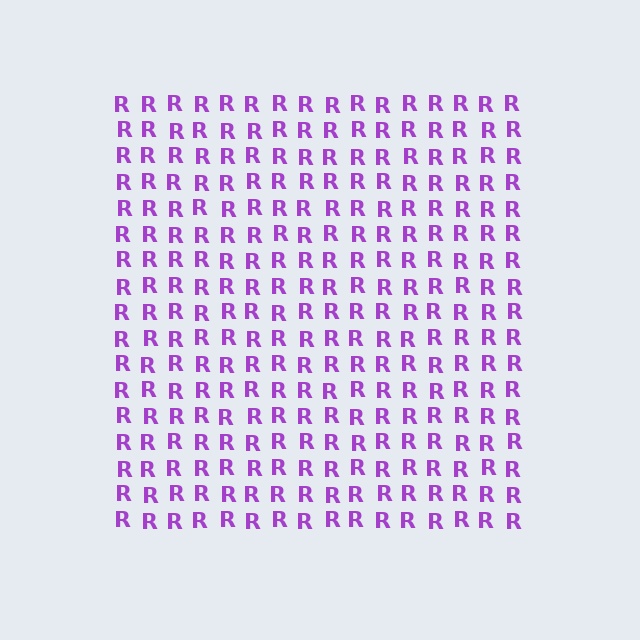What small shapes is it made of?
It is made of small letter R's.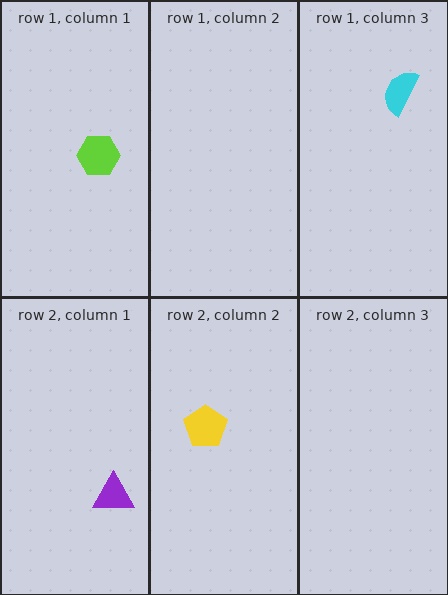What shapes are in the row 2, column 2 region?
The yellow pentagon.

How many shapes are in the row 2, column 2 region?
1.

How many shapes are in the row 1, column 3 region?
1.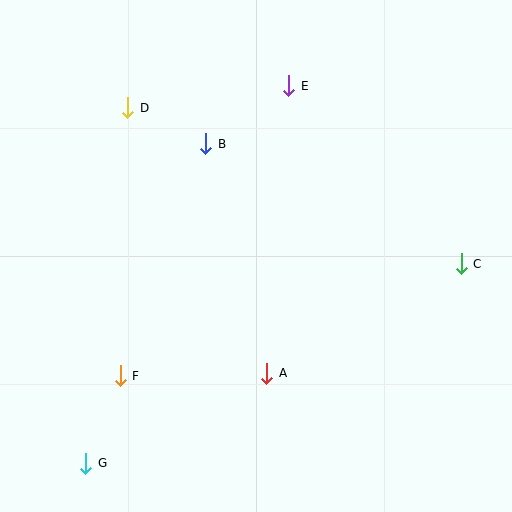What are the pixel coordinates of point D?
Point D is at (128, 108).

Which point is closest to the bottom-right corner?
Point C is closest to the bottom-right corner.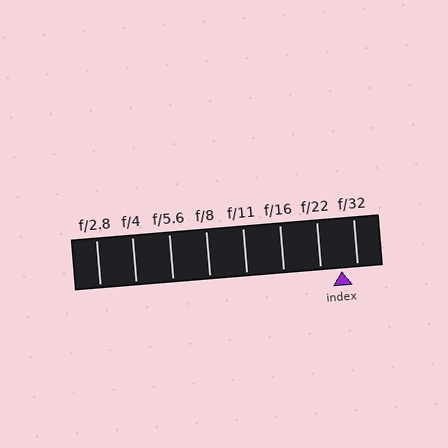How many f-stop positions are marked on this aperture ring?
There are 8 f-stop positions marked.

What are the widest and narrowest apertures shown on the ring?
The widest aperture shown is f/2.8 and the narrowest is f/32.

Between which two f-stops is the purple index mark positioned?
The index mark is between f/22 and f/32.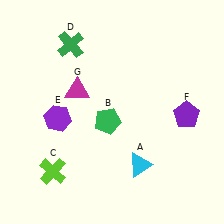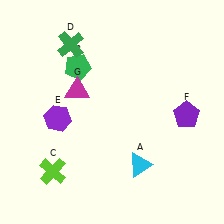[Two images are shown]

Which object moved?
The green pentagon (B) moved up.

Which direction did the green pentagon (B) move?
The green pentagon (B) moved up.